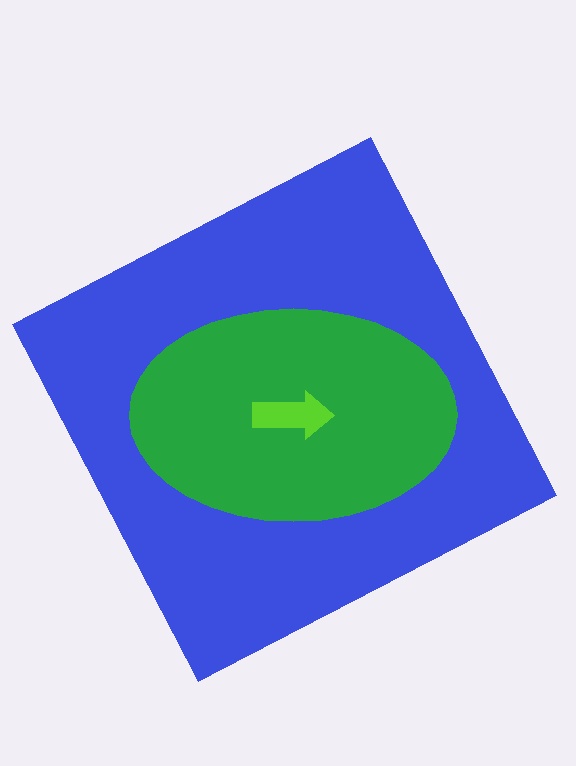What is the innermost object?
The lime arrow.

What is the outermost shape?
The blue square.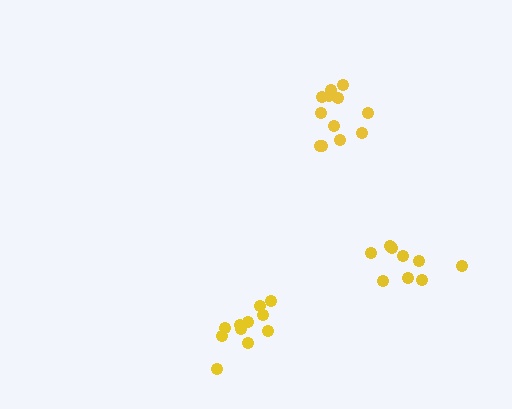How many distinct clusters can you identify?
There are 3 distinct clusters.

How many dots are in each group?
Group 1: 11 dots, Group 2: 13 dots, Group 3: 9 dots (33 total).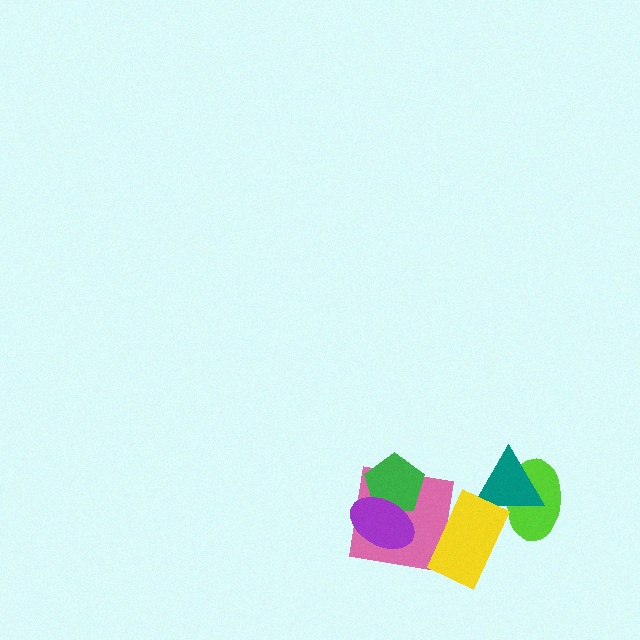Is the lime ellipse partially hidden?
Yes, it is partially covered by another shape.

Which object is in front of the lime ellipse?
The teal triangle is in front of the lime ellipse.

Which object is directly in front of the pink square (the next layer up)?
The green pentagon is directly in front of the pink square.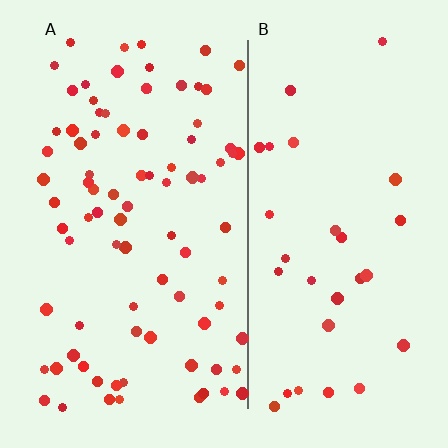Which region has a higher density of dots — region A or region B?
A (the left).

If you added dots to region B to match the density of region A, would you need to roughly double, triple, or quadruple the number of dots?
Approximately triple.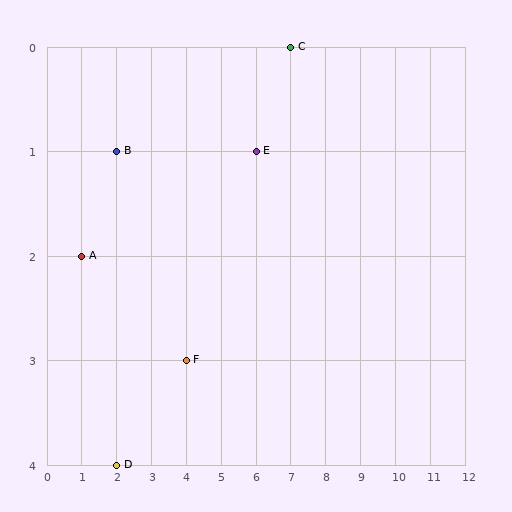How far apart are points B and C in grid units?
Points B and C are 5 columns and 1 row apart (about 5.1 grid units diagonally).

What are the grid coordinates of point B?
Point B is at grid coordinates (2, 1).